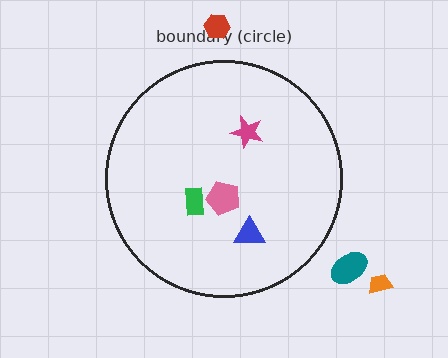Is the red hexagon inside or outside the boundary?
Outside.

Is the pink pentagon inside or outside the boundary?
Inside.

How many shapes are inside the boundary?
4 inside, 3 outside.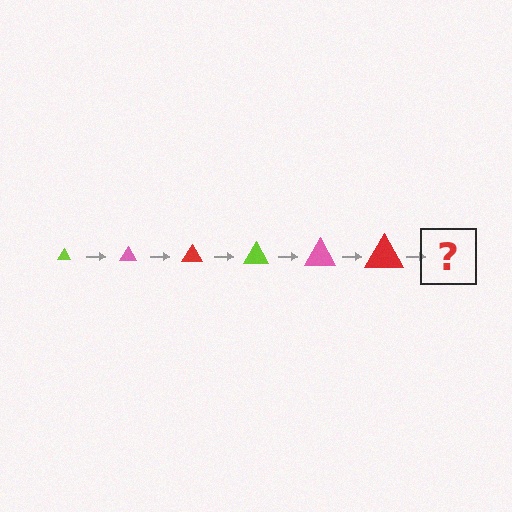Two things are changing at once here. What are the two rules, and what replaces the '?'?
The two rules are that the triangle grows larger each step and the color cycles through lime, pink, and red. The '?' should be a lime triangle, larger than the previous one.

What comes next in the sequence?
The next element should be a lime triangle, larger than the previous one.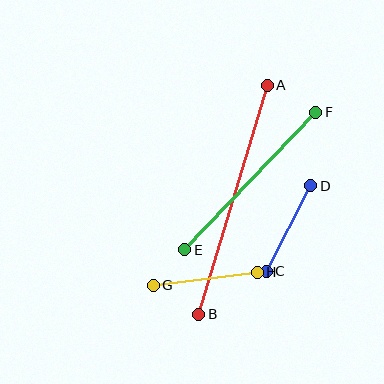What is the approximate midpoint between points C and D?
The midpoint is at approximately (289, 229) pixels.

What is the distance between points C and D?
The distance is approximately 96 pixels.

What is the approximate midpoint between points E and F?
The midpoint is at approximately (250, 181) pixels.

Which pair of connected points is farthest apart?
Points A and B are farthest apart.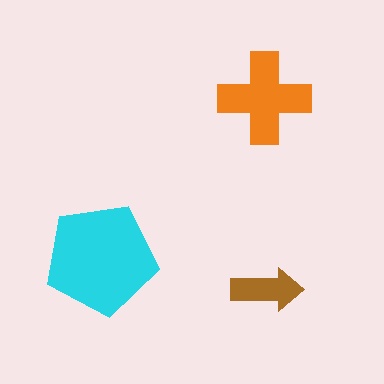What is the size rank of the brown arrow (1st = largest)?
3rd.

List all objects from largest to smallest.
The cyan pentagon, the orange cross, the brown arrow.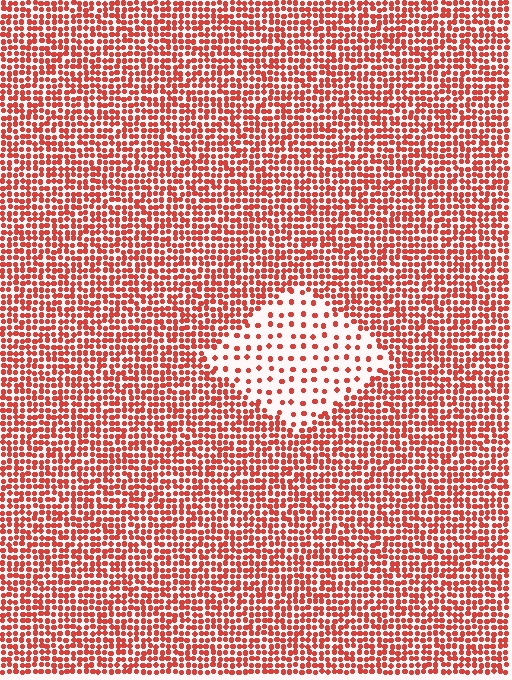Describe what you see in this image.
The image contains small red elements arranged at two different densities. A diamond-shaped region is visible where the elements are less densely packed than the surrounding area.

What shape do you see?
I see a diamond.